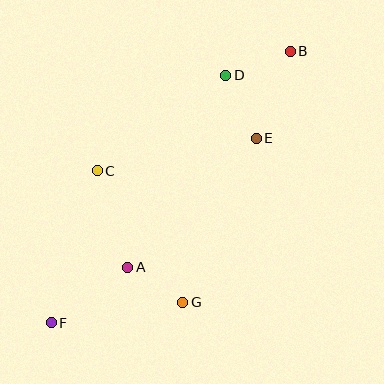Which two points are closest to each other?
Points A and G are closest to each other.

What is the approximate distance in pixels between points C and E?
The distance between C and E is approximately 162 pixels.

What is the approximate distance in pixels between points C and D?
The distance between C and D is approximately 160 pixels.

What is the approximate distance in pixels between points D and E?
The distance between D and E is approximately 70 pixels.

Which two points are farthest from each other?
Points B and F are farthest from each other.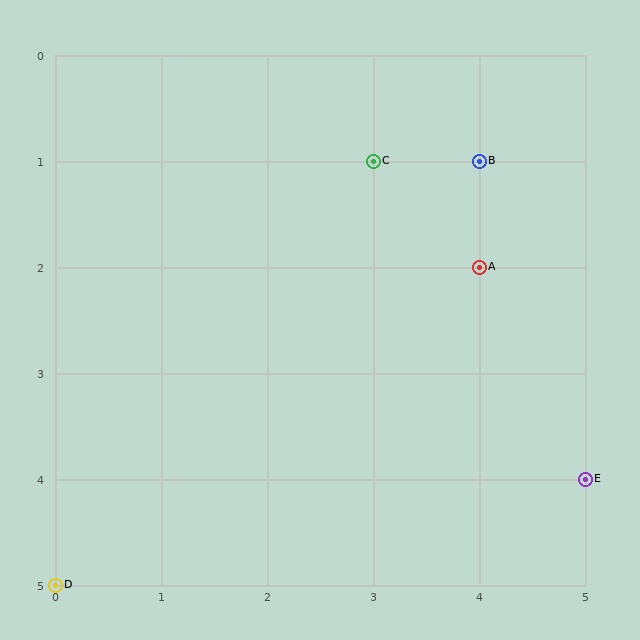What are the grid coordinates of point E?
Point E is at grid coordinates (5, 4).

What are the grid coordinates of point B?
Point B is at grid coordinates (4, 1).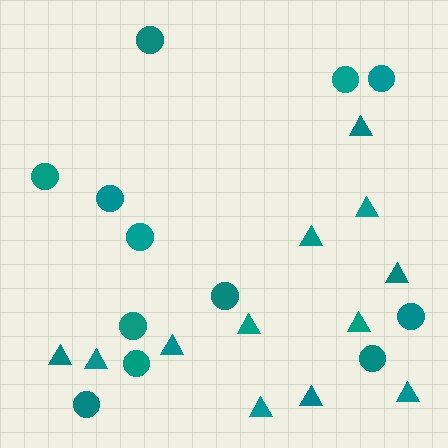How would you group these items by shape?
There are 2 groups: one group of circles (12) and one group of triangles (12).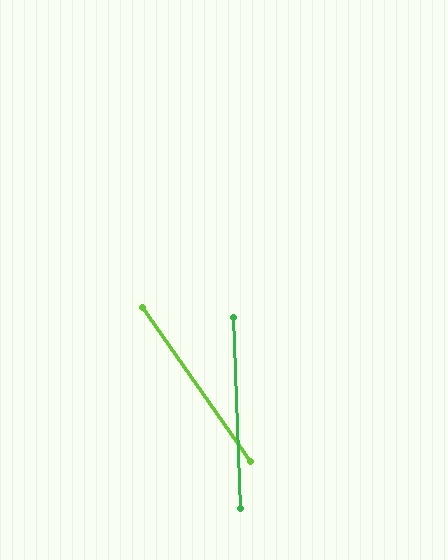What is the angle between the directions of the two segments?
Approximately 33 degrees.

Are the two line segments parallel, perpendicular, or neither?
Neither parallel nor perpendicular — they differ by about 33°.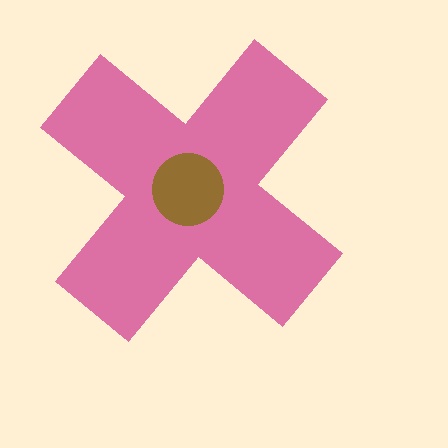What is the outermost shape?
The pink cross.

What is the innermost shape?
The brown circle.